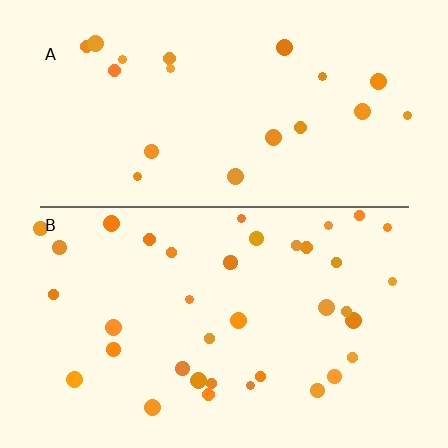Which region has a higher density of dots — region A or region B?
B (the bottom).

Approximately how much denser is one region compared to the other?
Approximately 1.8× — region B over region A.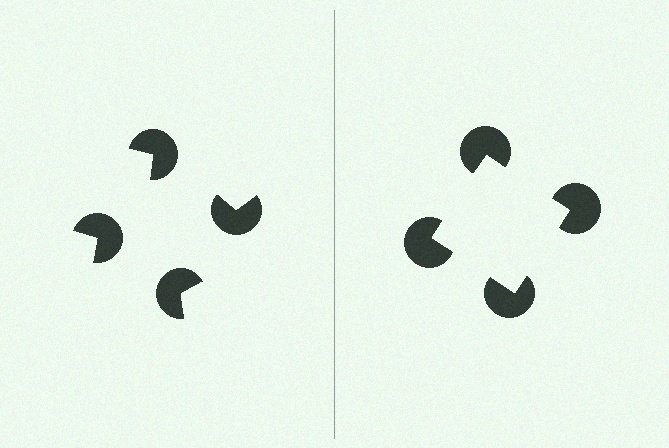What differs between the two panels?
The pac-man discs are positioned identically on both sides; only the wedge orientations differ. On the right they align to a square; on the left they are misaligned.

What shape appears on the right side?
An illusory square.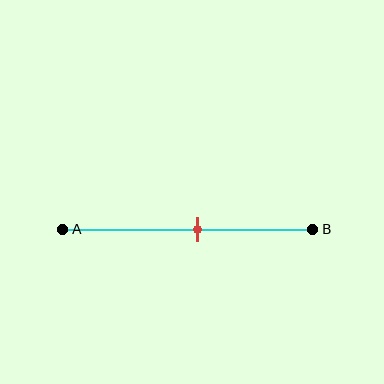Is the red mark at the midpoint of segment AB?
No, the mark is at about 55% from A, not at the 50% midpoint.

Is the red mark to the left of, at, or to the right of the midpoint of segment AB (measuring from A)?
The red mark is to the right of the midpoint of segment AB.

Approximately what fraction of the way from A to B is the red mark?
The red mark is approximately 55% of the way from A to B.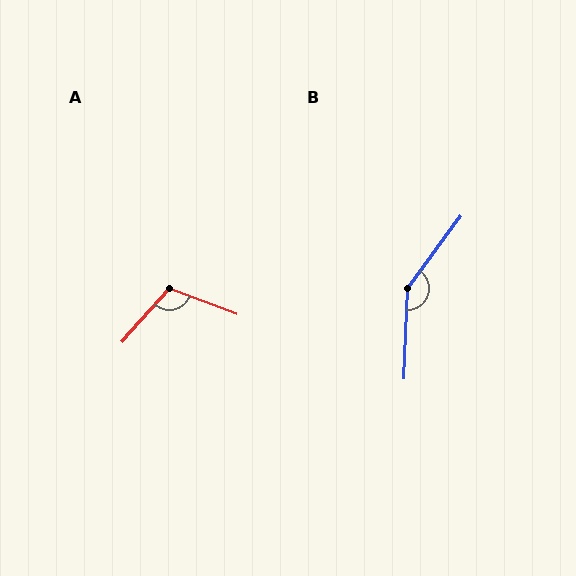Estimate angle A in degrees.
Approximately 111 degrees.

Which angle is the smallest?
A, at approximately 111 degrees.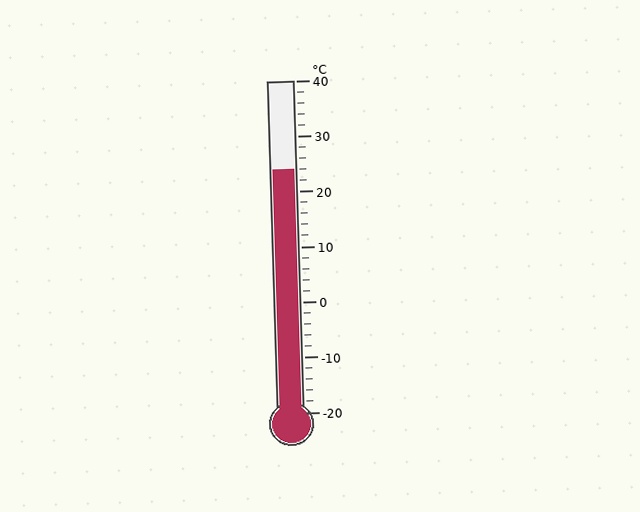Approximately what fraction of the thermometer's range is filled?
The thermometer is filled to approximately 75% of its range.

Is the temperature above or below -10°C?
The temperature is above -10°C.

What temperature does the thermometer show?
The thermometer shows approximately 24°C.